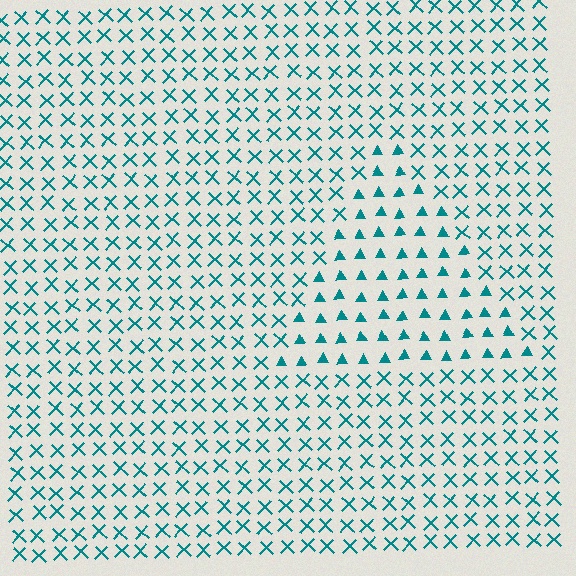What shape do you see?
I see a triangle.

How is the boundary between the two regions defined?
The boundary is defined by a change in element shape: triangles inside vs. X marks outside. All elements share the same color and spacing.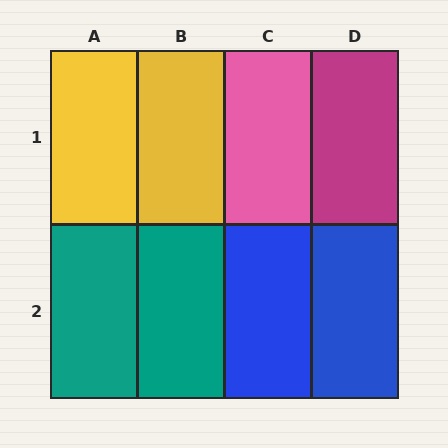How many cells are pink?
1 cell is pink.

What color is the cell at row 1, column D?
Magenta.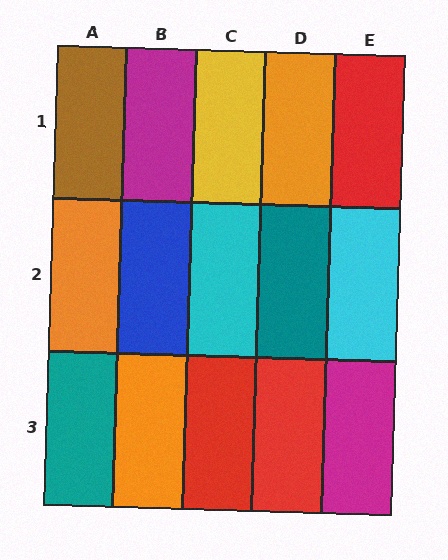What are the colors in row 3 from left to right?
Teal, orange, red, red, magenta.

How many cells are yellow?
1 cell is yellow.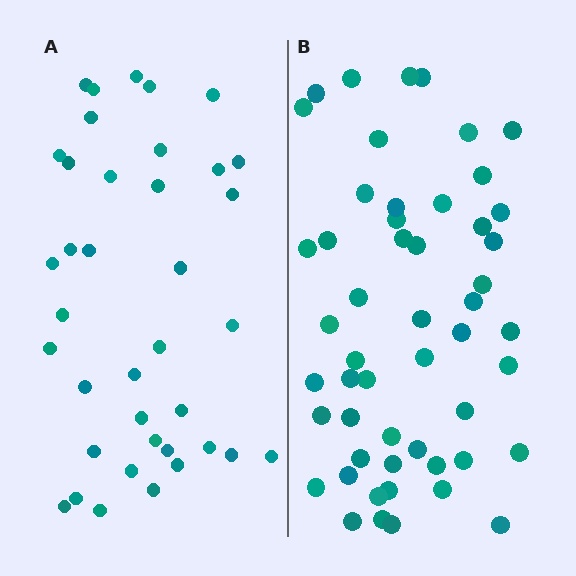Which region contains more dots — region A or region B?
Region B (the right region) has more dots.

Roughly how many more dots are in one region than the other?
Region B has approximately 15 more dots than region A.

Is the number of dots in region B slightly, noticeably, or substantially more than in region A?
Region B has noticeably more, but not dramatically so. The ratio is roughly 1.4 to 1.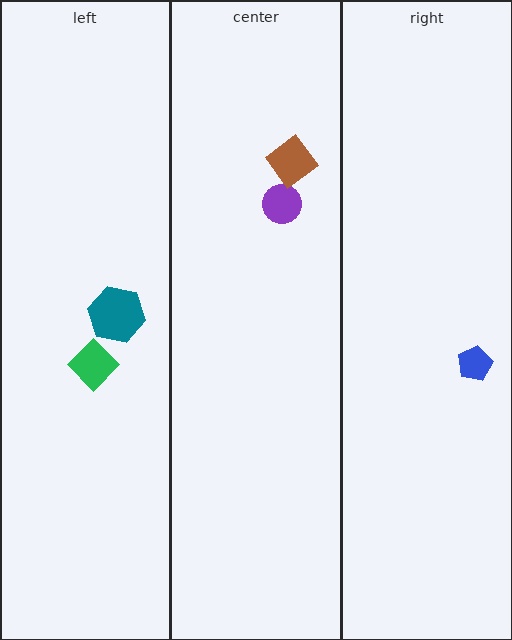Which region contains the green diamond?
The left region.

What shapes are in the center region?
The purple circle, the brown diamond.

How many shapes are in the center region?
2.